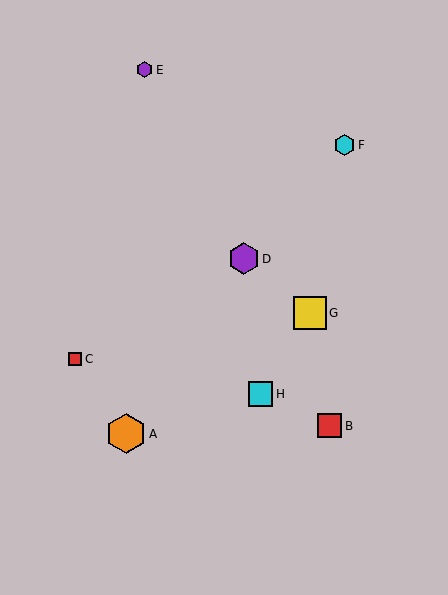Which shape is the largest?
The orange hexagon (labeled A) is the largest.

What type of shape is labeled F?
Shape F is a cyan hexagon.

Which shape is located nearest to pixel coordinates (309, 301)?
The yellow square (labeled G) at (310, 313) is nearest to that location.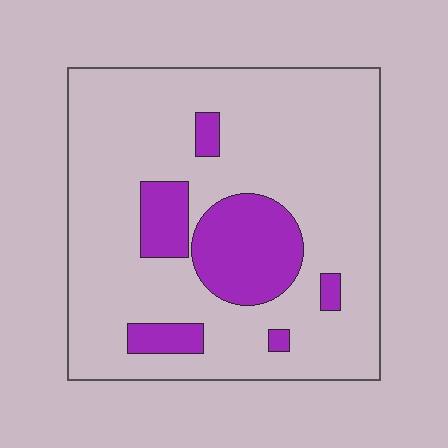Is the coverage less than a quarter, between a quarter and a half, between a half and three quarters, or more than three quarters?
Less than a quarter.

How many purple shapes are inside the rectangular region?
6.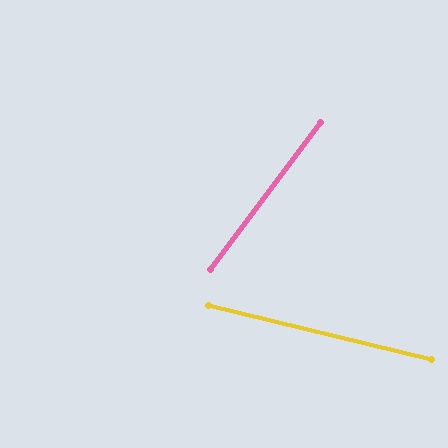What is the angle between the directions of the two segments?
Approximately 67 degrees.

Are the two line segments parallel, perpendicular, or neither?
Neither parallel nor perpendicular — they differ by about 67°.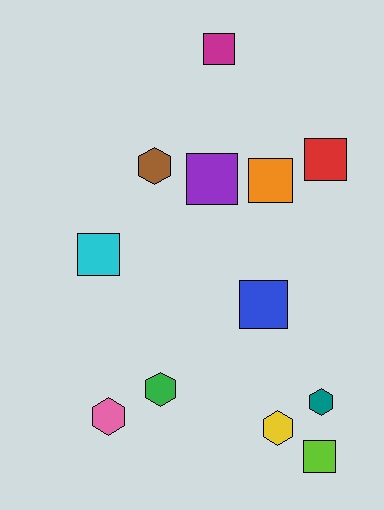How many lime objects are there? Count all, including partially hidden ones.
There is 1 lime object.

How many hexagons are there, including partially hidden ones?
There are 5 hexagons.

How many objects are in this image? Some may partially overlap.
There are 12 objects.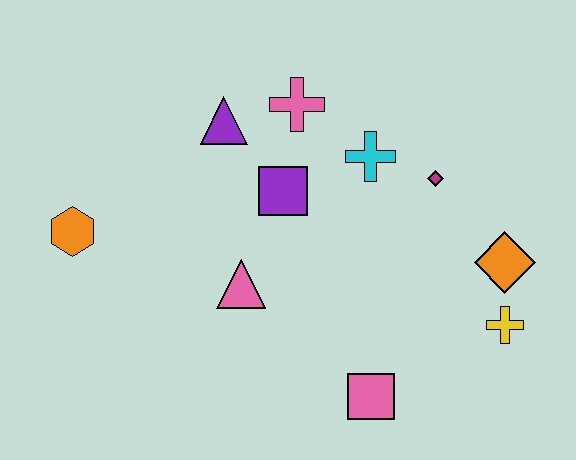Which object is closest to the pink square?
The yellow cross is closest to the pink square.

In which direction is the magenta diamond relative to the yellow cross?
The magenta diamond is above the yellow cross.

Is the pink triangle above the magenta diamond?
No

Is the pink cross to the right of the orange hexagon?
Yes